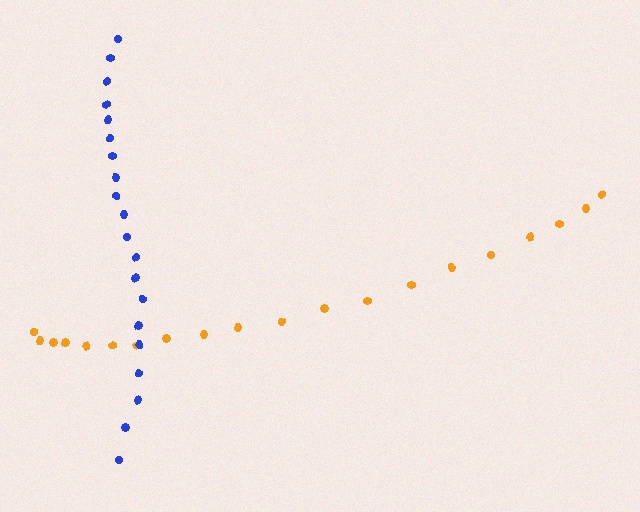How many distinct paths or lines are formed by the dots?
There are 2 distinct paths.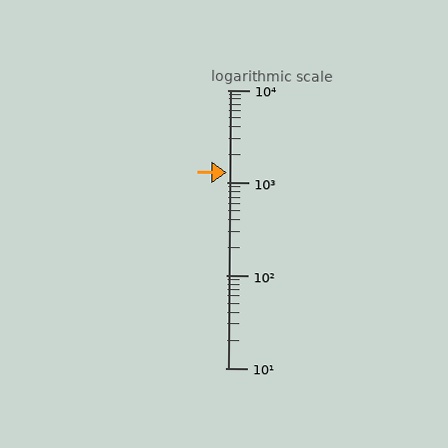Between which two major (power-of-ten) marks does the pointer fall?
The pointer is between 1000 and 10000.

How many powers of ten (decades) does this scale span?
The scale spans 3 decades, from 10 to 10000.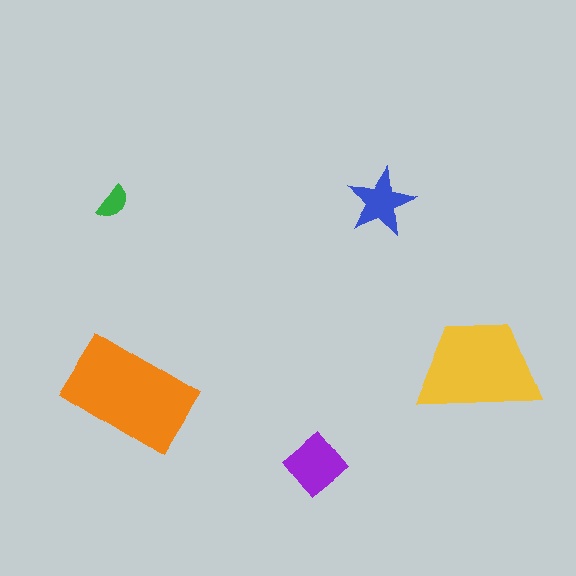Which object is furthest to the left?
The green semicircle is leftmost.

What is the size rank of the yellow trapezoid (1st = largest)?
2nd.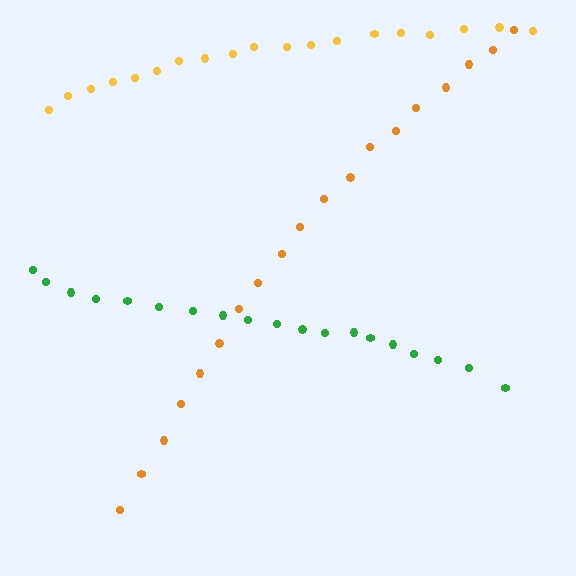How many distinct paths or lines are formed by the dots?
There are 3 distinct paths.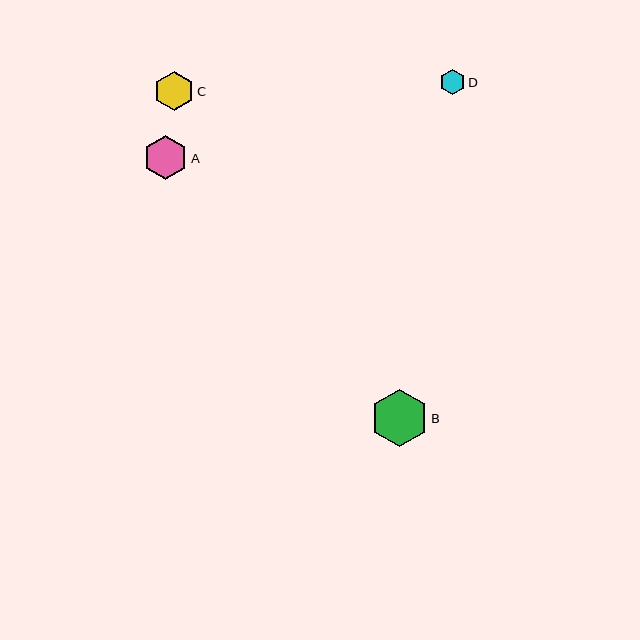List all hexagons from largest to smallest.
From largest to smallest: B, A, C, D.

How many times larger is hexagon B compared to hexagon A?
Hexagon B is approximately 1.3 times the size of hexagon A.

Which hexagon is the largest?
Hexagon B is the largest with a size of approximately 57 pixels.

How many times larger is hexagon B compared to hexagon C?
Hexagon B is approximately 1.5 times the size of hexagon C.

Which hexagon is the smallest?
Hexagon D is the smallest with a size of approximately 25 pixels.